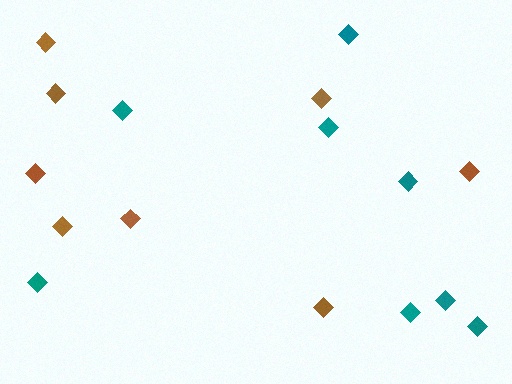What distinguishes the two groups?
There are 2 groups: one group of teal diamonds (8) and one group of brown diamonds (8).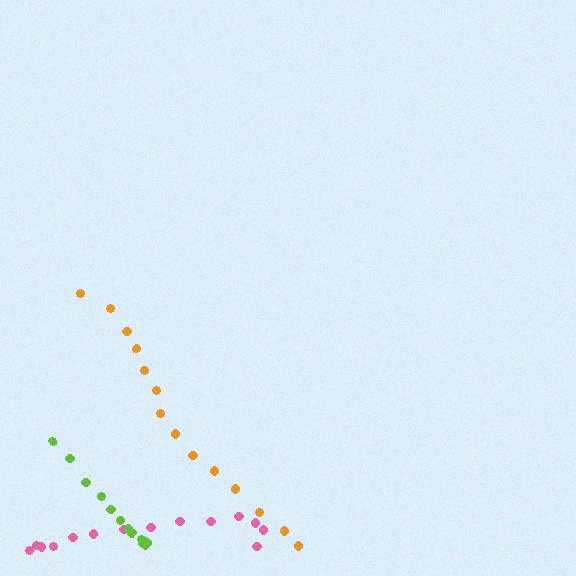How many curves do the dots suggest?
There are 3 distinct paths.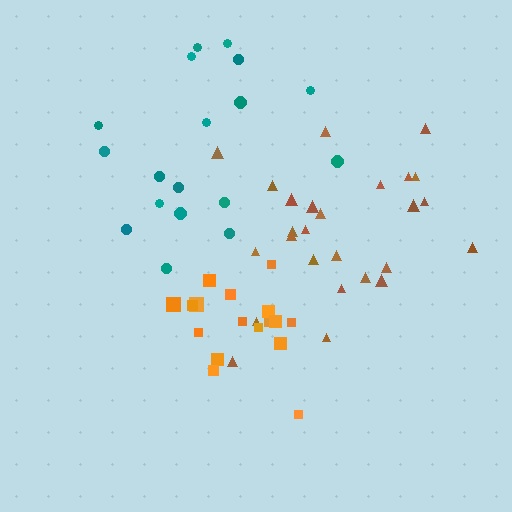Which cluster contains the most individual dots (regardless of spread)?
Brown (26).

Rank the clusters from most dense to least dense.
orange, brown, teal.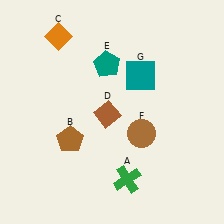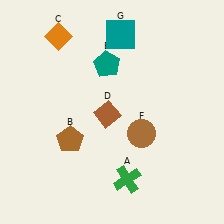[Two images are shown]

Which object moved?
The teal square (G) moved up.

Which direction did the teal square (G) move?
The teal square (G) moved up.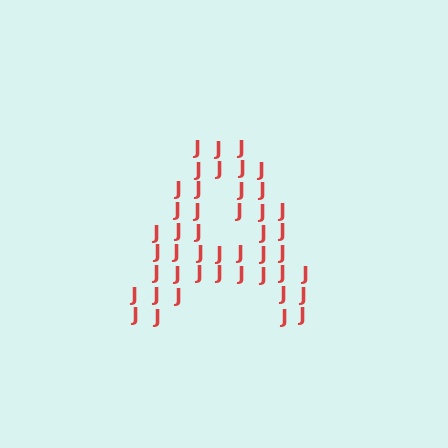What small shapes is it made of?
It is made of small letter J's.